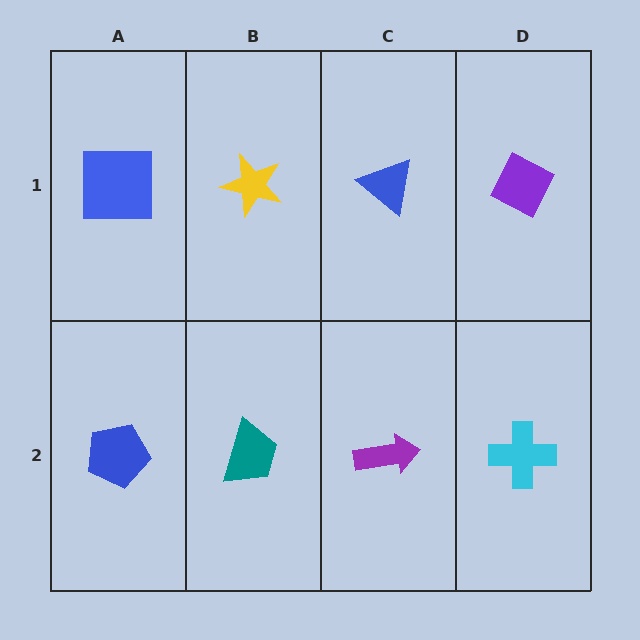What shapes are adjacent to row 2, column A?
A blue square (row 1, column A), a teal trapezoid (row 2, column B).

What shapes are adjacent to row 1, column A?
A blue pentagon (row 2, column A), a yellow star (row 1, column B).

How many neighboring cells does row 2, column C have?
3.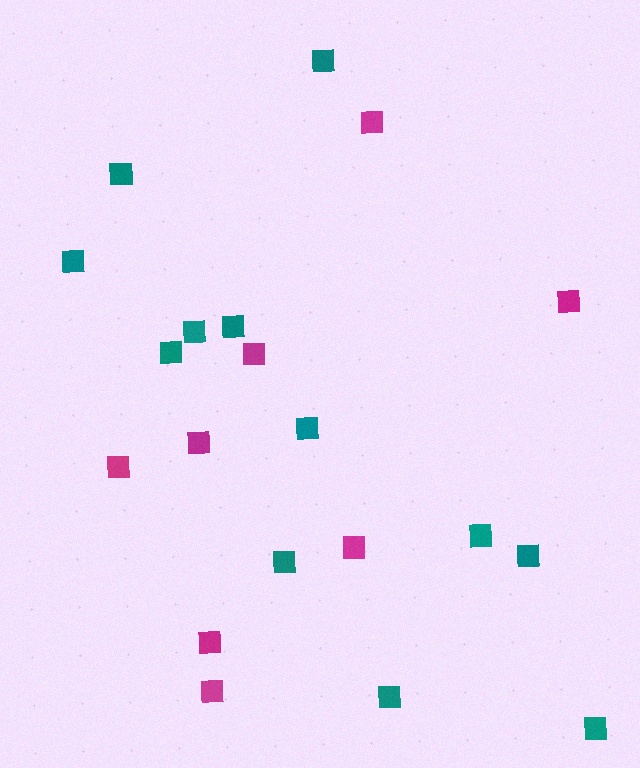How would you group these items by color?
There are 2 groups: one group of teal squares (12) and one group of magenta squares (8).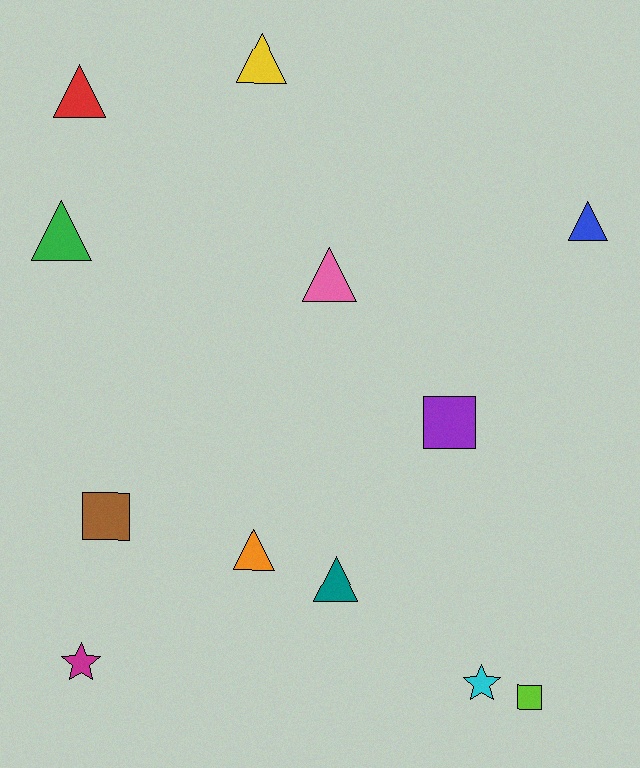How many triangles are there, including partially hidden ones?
There are 7 triangles.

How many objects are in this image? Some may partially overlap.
There are 12 objects.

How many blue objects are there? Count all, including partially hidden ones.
There is 1 blue object.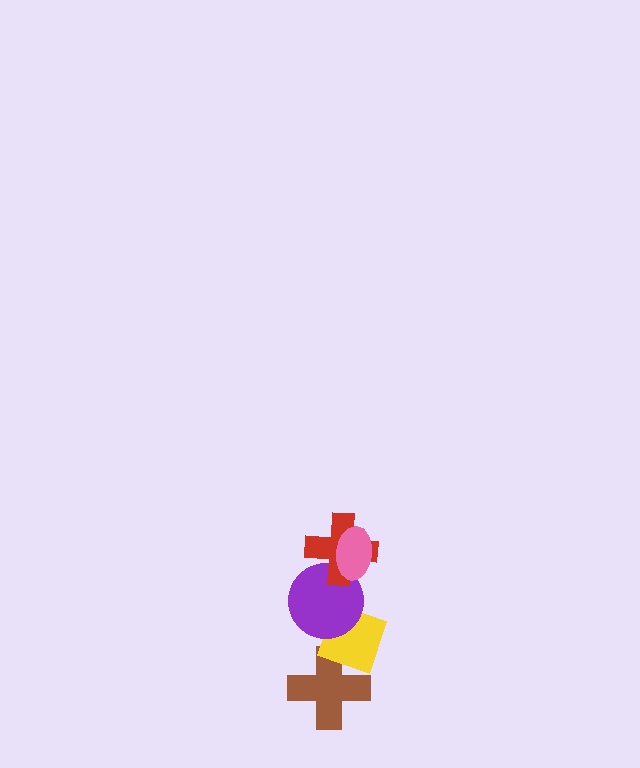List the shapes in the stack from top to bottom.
From top to bottom: the pink ellipse, the red cross, the purple circle, the yellow diamond, the brown cross.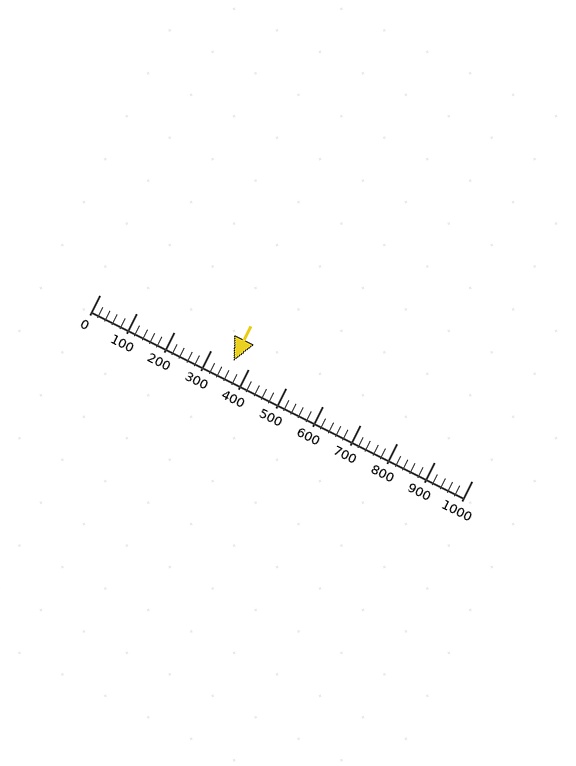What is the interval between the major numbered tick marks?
The major tick marks are spaced 100 units apart.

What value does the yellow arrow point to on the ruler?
The yellow arrow points to approximately 359.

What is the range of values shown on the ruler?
The ruler shows values from 0 to 1000.